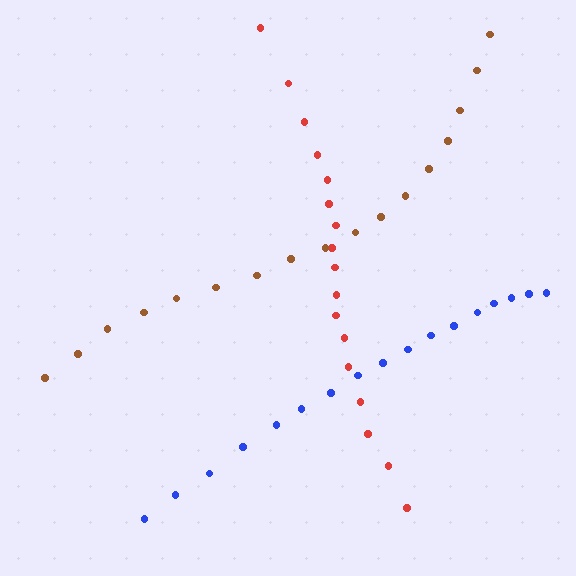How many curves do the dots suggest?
There are 3 distinct paths.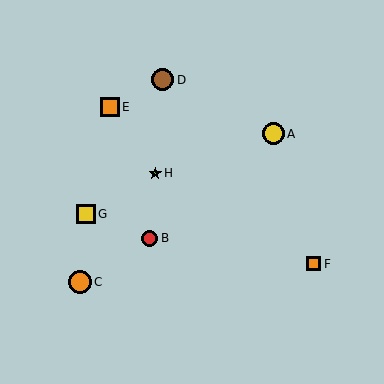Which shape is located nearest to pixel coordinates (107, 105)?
The orange square (labeled E) at (110, 107) is nearest to that location.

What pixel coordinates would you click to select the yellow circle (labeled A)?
Click at (273, 134) to select the yellow circle A.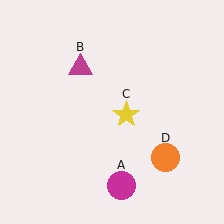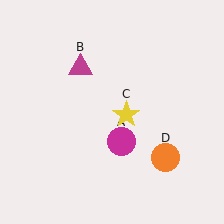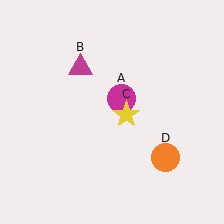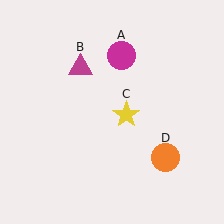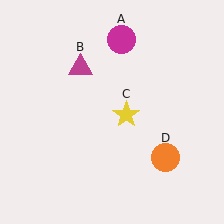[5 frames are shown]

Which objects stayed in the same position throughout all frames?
Magenta triangle (object B) and yellow star (object C) and orange circle (object D) remained stationary.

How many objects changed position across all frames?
1 object changed position: magenta circle (object A).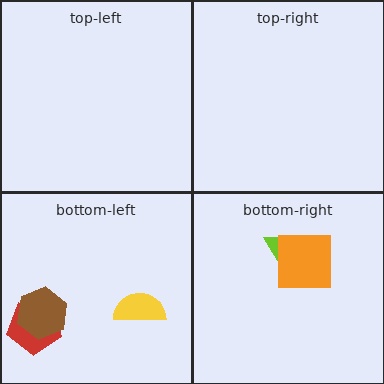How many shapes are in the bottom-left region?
3.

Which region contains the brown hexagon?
The bottom-left region.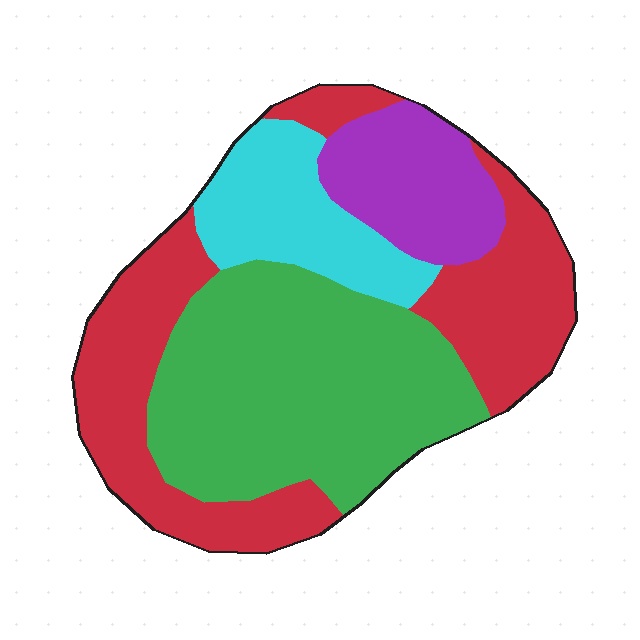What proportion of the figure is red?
Red covers 35% of the figure.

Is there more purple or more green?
Green.